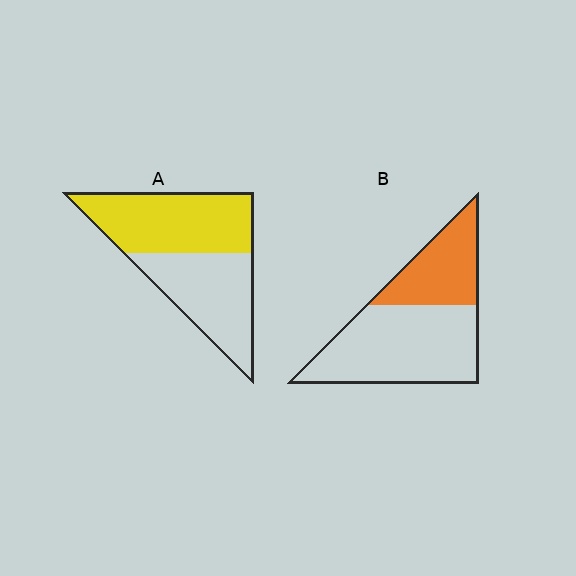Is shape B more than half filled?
No.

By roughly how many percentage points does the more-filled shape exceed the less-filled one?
By roughly 20 percentage points (A over B).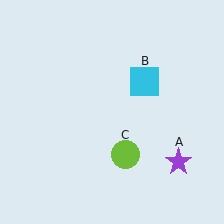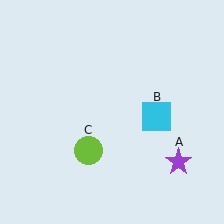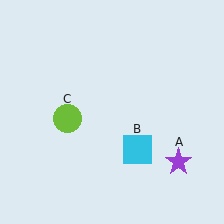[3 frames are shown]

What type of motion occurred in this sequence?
The cyan square (object B), lime circle (object C) rotated clockwise around the center of the scene.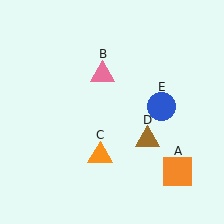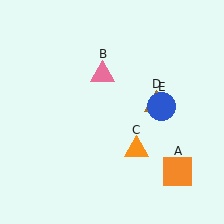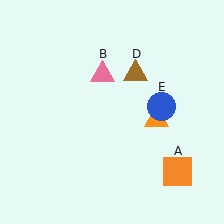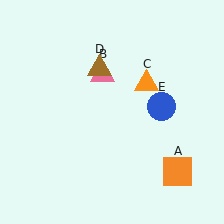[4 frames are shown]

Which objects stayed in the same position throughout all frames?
Orange square (object A) and pink triangle (object B) and blue circle (object E) remained stationary.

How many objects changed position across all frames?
2 objects changed position: orange triangle (object C), brown triangle (object D).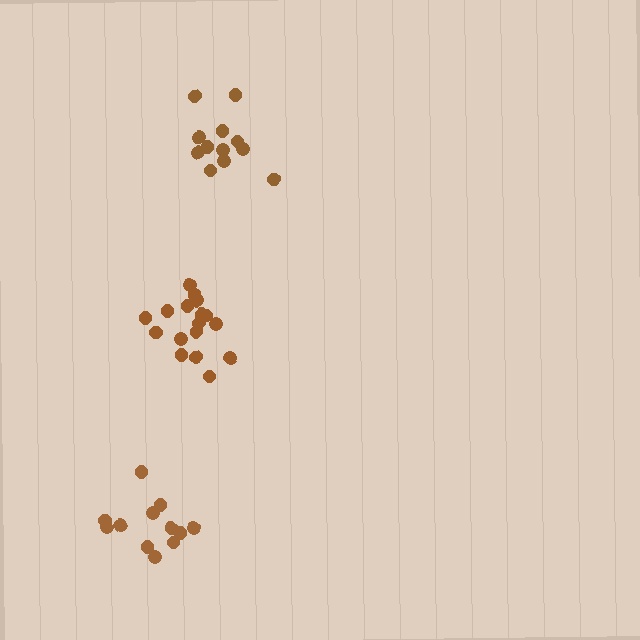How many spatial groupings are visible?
There are 3 spatial groupings.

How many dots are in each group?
Group 1: 17 dots, Group 2: 12 dots, Group 3: 12 dots (41 total).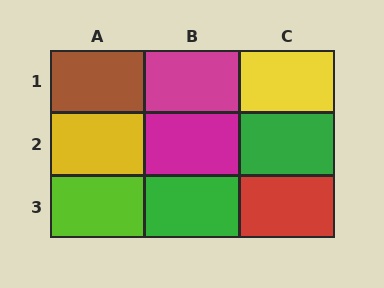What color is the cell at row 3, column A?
Lime.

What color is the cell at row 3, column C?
Red.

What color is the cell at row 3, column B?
Green.